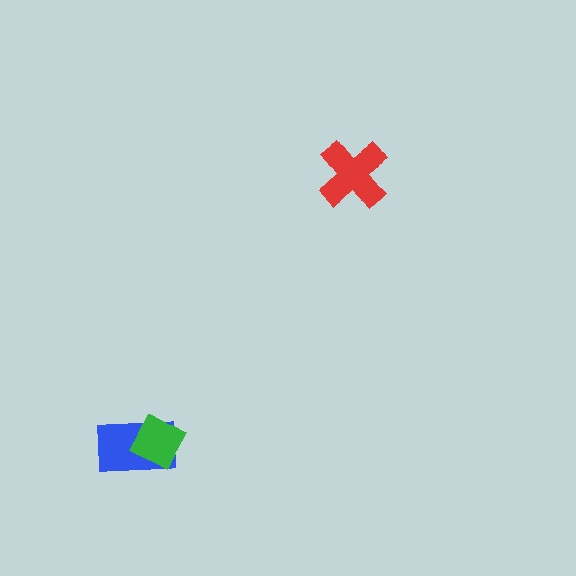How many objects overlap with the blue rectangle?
1 object overlaps with the blue rectangle.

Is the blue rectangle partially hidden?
Yes, it is partially covered by another shape.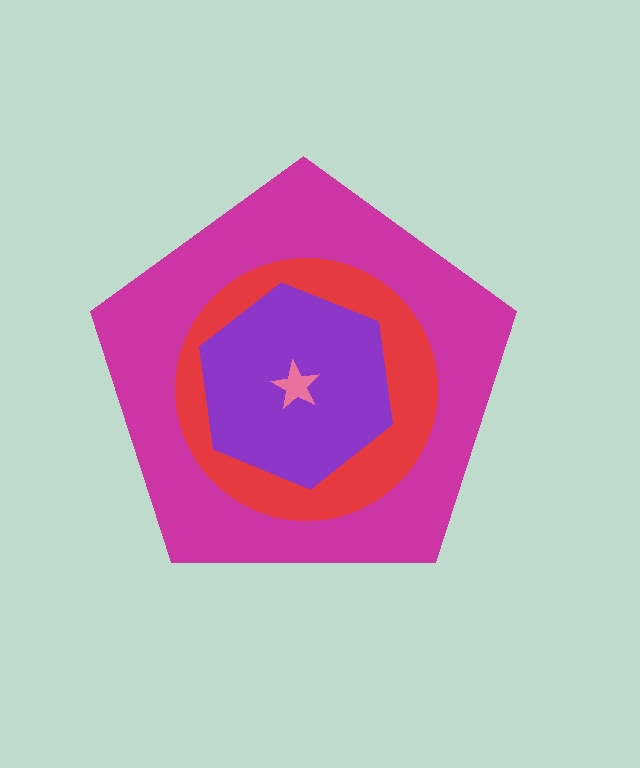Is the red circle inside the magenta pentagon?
Yes.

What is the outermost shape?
The magenta pentagon.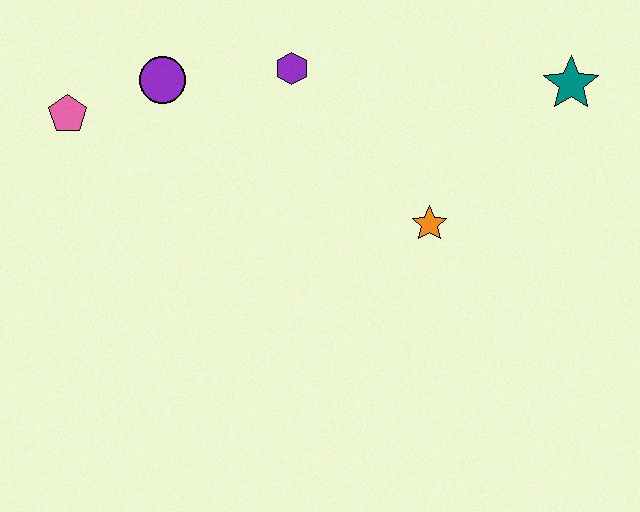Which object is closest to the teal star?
The orange star is closest to the teal star.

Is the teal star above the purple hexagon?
No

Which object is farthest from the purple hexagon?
The teal star is farthest from the purple hexagon.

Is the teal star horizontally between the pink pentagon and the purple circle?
No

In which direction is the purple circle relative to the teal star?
The purple circle is to the left of the teal star.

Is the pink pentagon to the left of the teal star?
Yes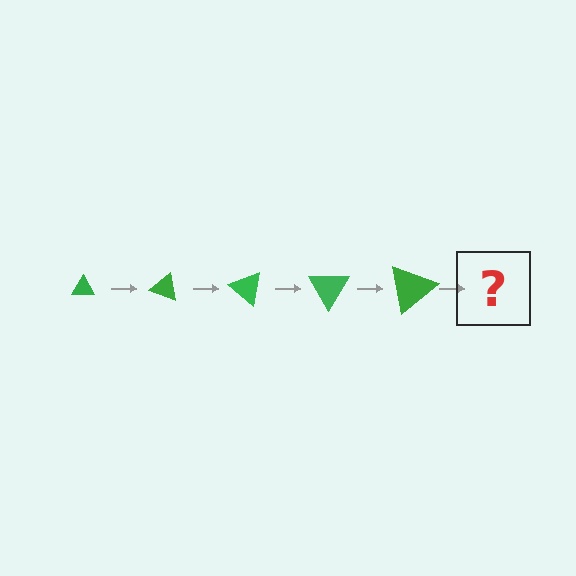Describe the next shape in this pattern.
It should be a triangle, larger than the previous one and rotated 100 degrees from the start.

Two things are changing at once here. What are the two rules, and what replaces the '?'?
The two rules are that the triangle grows larger each step and it rotates 20 degrees each step. The '?' should be a triangle, larger than the previous one and rotated 100 degrees from the start.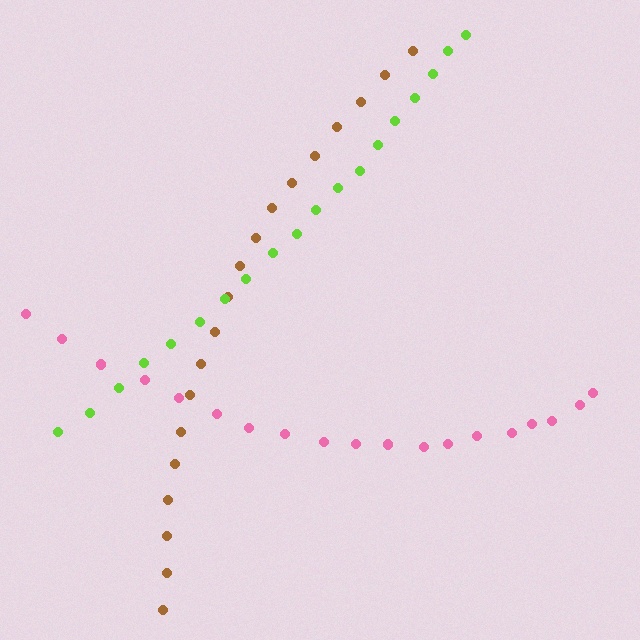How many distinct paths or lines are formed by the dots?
There are 3 distinct paths.